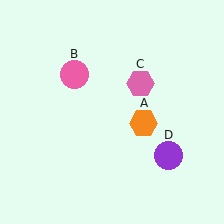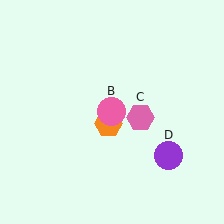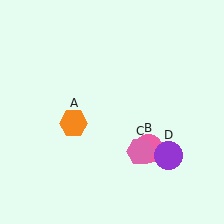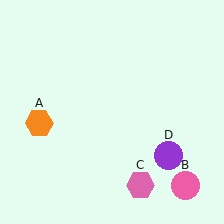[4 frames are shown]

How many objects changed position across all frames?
3 objects changed position: orange hexagon (object A), pink circle (object B), pink hexagon (object C).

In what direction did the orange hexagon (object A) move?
The orange hexagon (object A) moved left.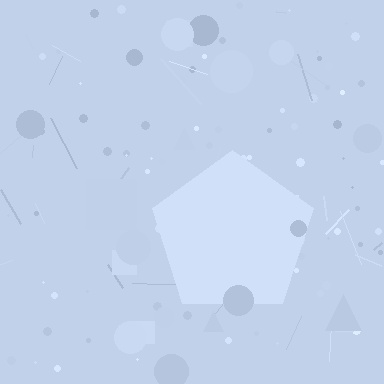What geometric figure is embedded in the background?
A pentagon is embedded in the background.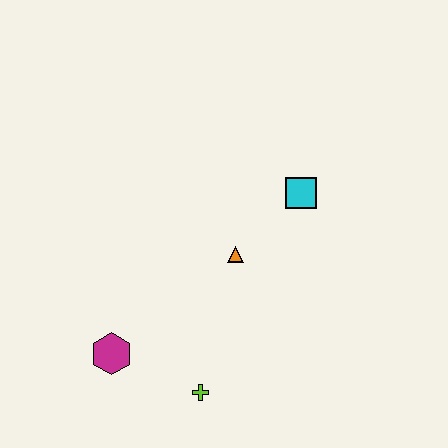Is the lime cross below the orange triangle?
Yes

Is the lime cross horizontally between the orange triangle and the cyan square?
No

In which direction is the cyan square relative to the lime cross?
The cyan square is above the lime cross.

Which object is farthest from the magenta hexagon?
The cyan square is farthest from the magenta hexagon.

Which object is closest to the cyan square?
The orange triangle is closest to the cyan square.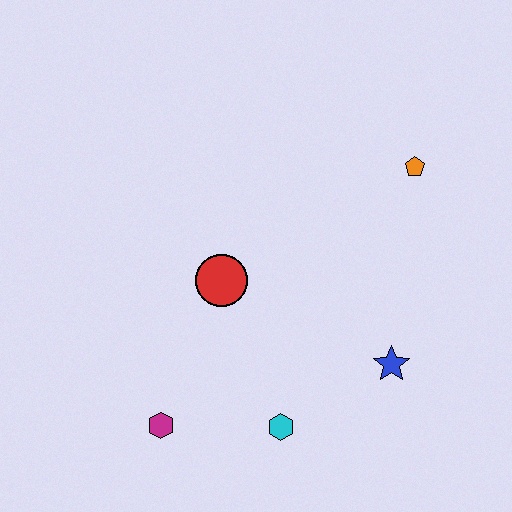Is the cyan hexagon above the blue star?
No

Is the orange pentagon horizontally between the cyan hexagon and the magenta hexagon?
No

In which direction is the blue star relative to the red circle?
The blue star is to the right of the red circle.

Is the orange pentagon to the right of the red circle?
Yes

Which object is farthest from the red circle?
The orange pentagon is farthest from the red circle.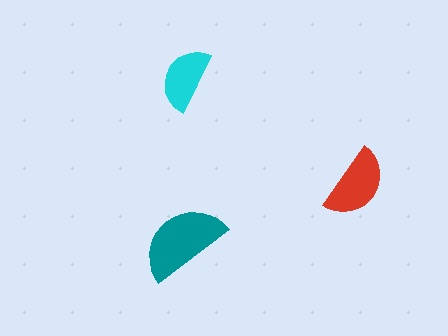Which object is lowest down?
The teal semicircle is bottommost.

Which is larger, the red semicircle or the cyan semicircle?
The red one.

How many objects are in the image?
There are 3 objects in the image.